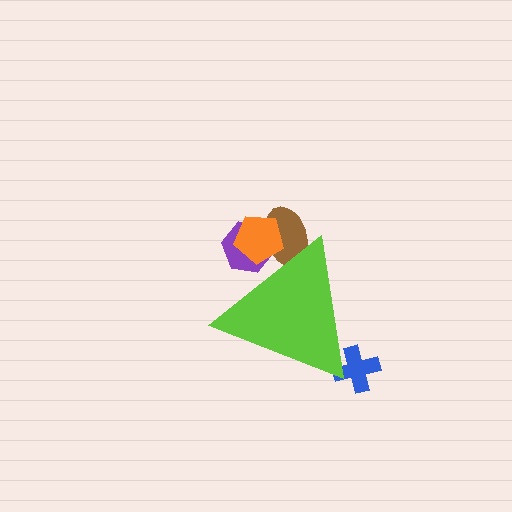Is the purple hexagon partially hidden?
Yes, the purple hexagon is partially hidden behind the lime triangle.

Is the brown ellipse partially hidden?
Yes, the brown ellipse is partially hidden behind the lime triangle.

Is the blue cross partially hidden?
Yes, the blue cross is partially hidden behind the lime triangle.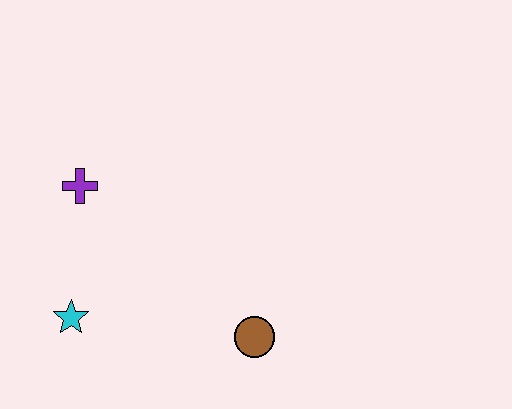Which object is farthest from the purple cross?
The brown circle is farthest from the purple cross.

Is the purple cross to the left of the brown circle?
Yes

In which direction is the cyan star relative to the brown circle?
The cyan star is to the left of the brown circle.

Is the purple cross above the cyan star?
Yes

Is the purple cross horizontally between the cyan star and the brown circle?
Yes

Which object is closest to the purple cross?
The cyan star is closest to the purple cross.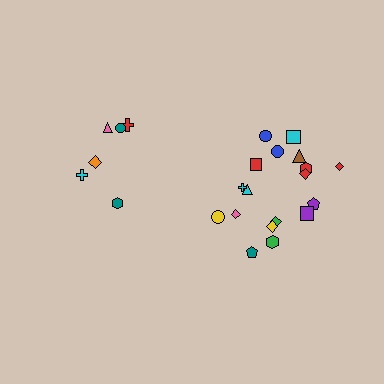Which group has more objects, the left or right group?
The right group.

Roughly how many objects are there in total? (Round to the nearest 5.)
Roughly 25 objects in total.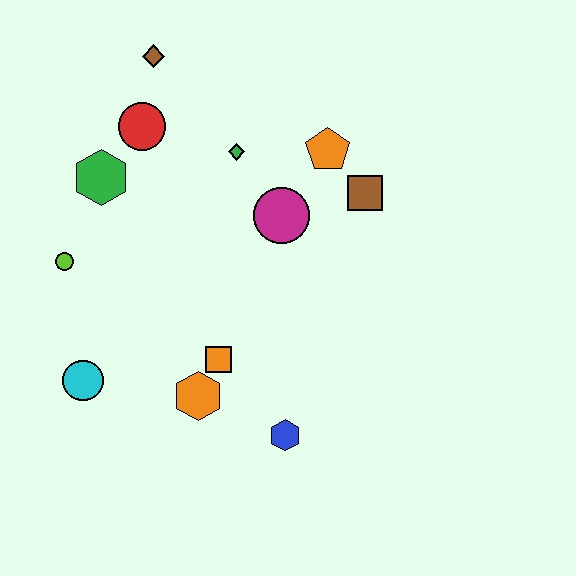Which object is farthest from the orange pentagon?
The cyan circle is farthest from the orange pentagon.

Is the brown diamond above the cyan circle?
Yes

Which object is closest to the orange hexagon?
The orange square is closest to the orange hexagon.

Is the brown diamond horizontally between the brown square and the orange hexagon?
No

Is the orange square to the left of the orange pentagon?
Yes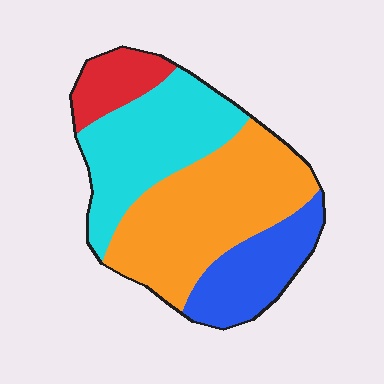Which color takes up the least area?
Red, at roughly 10%.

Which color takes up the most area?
Orange, at roughly 40%.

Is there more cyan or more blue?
Cyan.